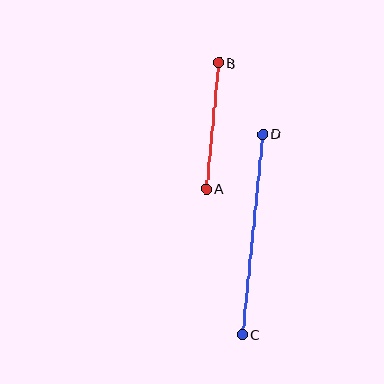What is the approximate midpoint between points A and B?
The midpoint is at approximately (212, 126) pixels.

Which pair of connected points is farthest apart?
Points C and D are farthest apart.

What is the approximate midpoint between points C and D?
The midpoint is at approximately (253, 234) pixels.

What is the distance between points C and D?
The distance is approximately 201 pixels.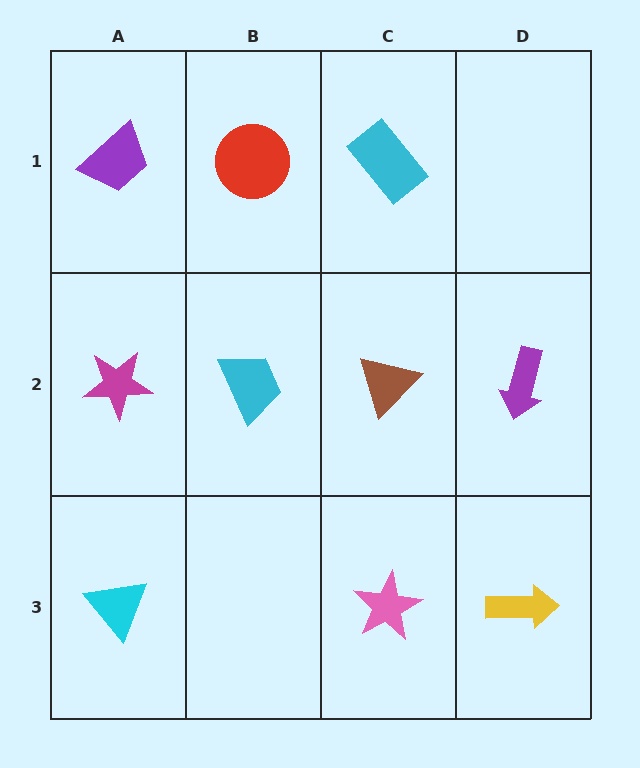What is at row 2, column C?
A brown triangle.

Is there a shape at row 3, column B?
No, that cell is empty.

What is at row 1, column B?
A red circle.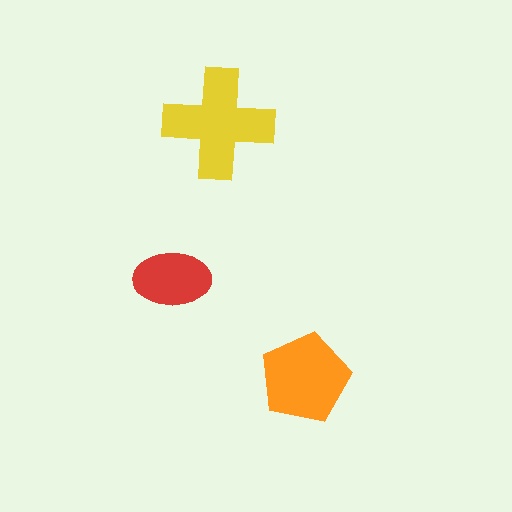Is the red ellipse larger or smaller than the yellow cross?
Smaller.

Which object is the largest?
The yellow cross.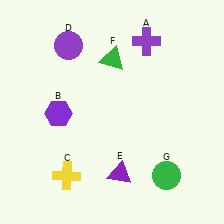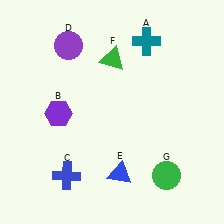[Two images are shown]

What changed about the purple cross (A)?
In Image 1, A is purple. In Image 2, it changed to teal.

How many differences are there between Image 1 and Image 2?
There are 3 differences between the two images.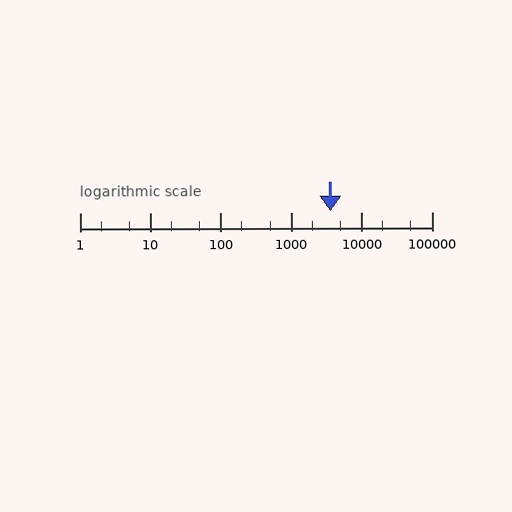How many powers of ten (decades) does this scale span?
The scale spans 5 decades, from 1 to 100000.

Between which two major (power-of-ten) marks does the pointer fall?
The pointer is between 1000 and 10000.